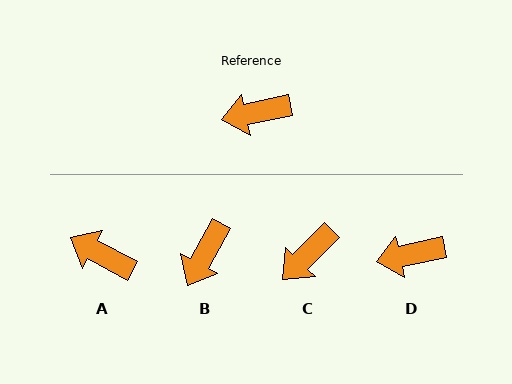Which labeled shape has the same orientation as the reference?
D.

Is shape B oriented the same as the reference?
No, it is off by about 49 degrees.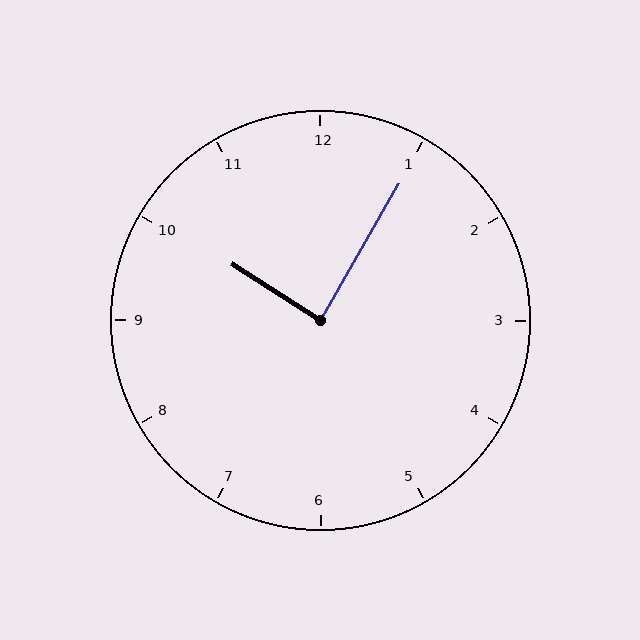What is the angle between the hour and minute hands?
Approximately 88 degrees.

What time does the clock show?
10:05.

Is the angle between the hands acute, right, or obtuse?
It is right.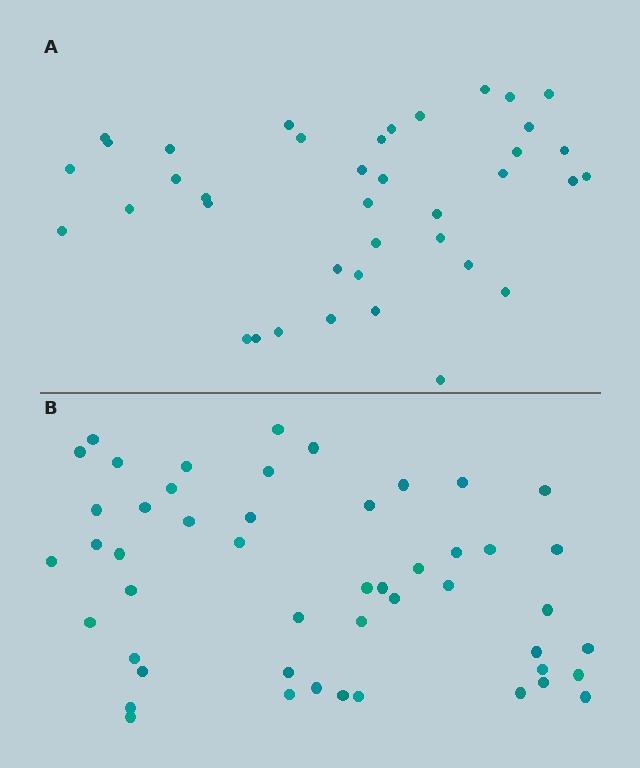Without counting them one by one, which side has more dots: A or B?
Region B (the bottom region) has more dots.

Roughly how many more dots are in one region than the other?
Region B has roughly 10 or so more dots than region A.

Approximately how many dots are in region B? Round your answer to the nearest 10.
About 50 dots. (The exact count is 49, which rounds to 50.)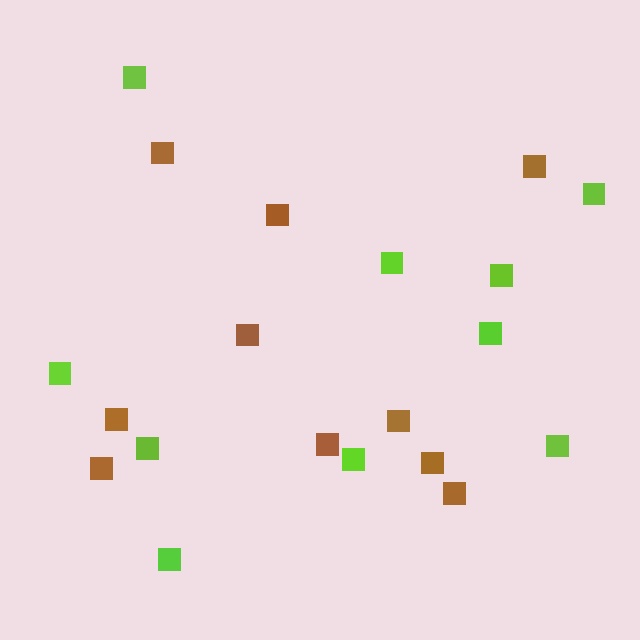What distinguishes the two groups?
There are 2 groups: one group of brown squares (10) and one group of lime squares (10).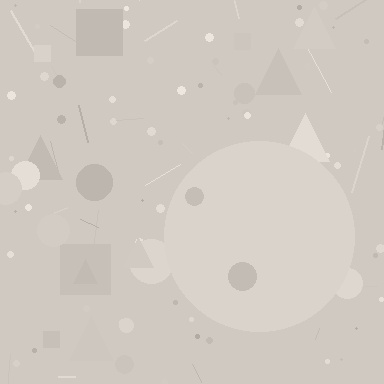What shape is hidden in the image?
A circle is hidden in the image.